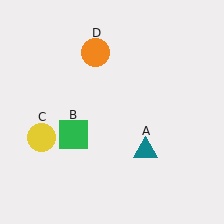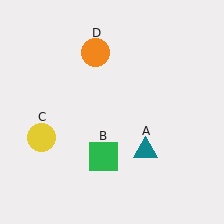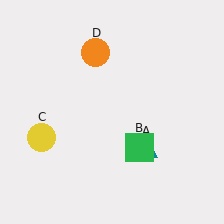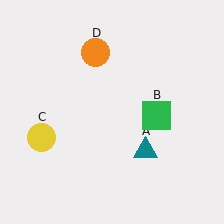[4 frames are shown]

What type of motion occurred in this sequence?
The green square (object B) rotated counterclockwise around the center of the scene.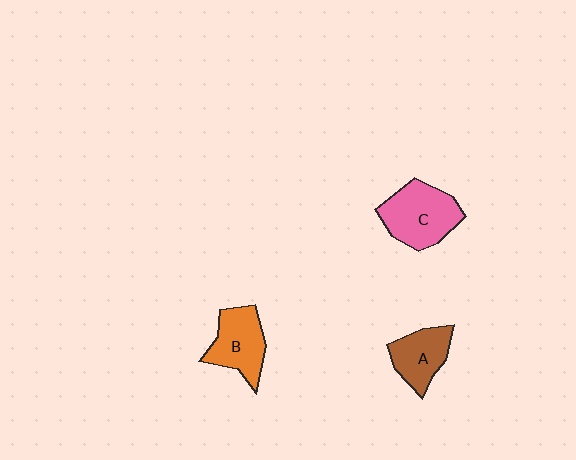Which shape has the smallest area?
Shape A (brown).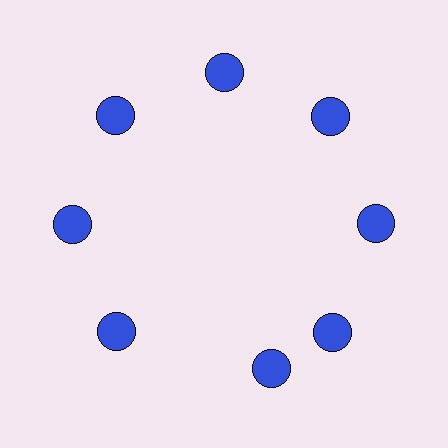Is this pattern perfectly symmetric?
No. The 8 blue circles are arranged in a ring, but one element near the 6 o'clock position is rotated out of alignment along the ring, breaking the 8-fold rotational symmetry.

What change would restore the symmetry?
The symmetry would be restored by rotating it back into even spacing with its neighbors so that all 8 circles sit at equal angles and equal distance from the center.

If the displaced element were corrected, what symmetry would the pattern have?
It would have 8-fold rotational symmetry — the pattern would map onto itself every 45 degrees.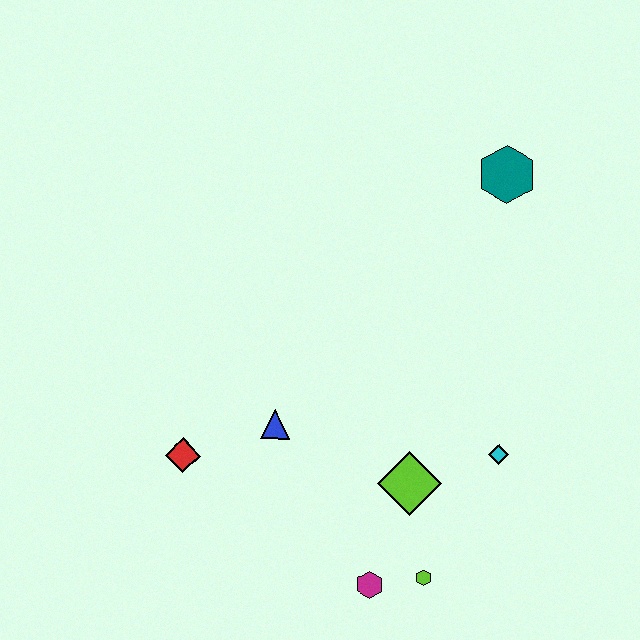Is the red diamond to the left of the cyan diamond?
Yes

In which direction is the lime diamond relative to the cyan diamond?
The lime diamond is to the left of the cyan diamond.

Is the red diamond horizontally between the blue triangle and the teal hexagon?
No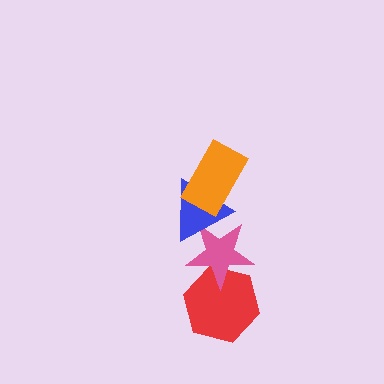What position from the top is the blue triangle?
The blue triangle is 2nd from the top.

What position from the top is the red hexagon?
The red hexagon is 4th from the top.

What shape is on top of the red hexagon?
The pink star is on top of the red hexagon.